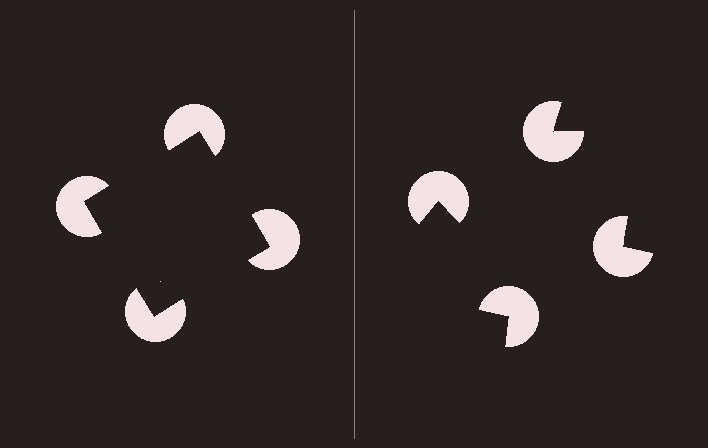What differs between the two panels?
The pac-man discs are positioned identically on both sides; only the wedge orientations differ. On the left they align to a square; on the right they are misaligned.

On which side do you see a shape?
An illusory square appears on the left side. On the right side the wedge cuts are rotated, so no coherent shape forms.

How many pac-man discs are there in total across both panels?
8 — 4 on each side.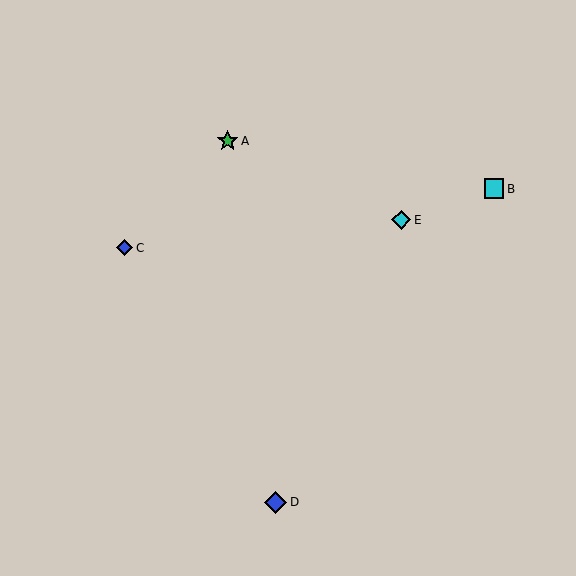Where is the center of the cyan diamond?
The center of the cyan diamond is at (401, 220).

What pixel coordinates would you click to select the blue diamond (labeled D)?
Click at (276, 502) to select the blue diamond D.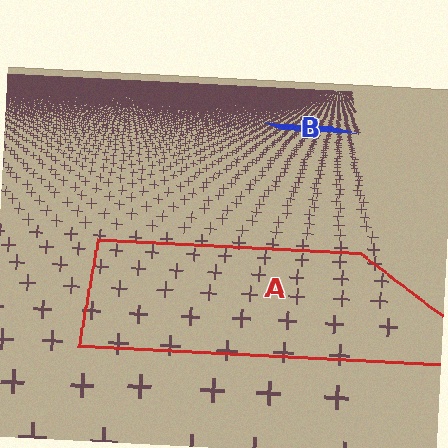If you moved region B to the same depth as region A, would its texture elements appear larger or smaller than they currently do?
They would appear larger. At a closer depth, the same texture elements are projected at a bigger on-screen size.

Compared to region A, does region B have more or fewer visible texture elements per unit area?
Region B has more texture elements per unit area — they are packed more densely because it is farther away.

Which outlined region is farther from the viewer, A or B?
Region B is farther from the viewer — the texture elements inside it appear smaller and more densely packed.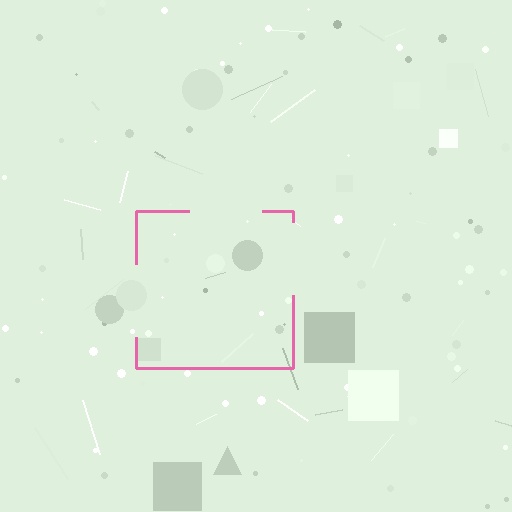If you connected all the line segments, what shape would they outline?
They would outline a square.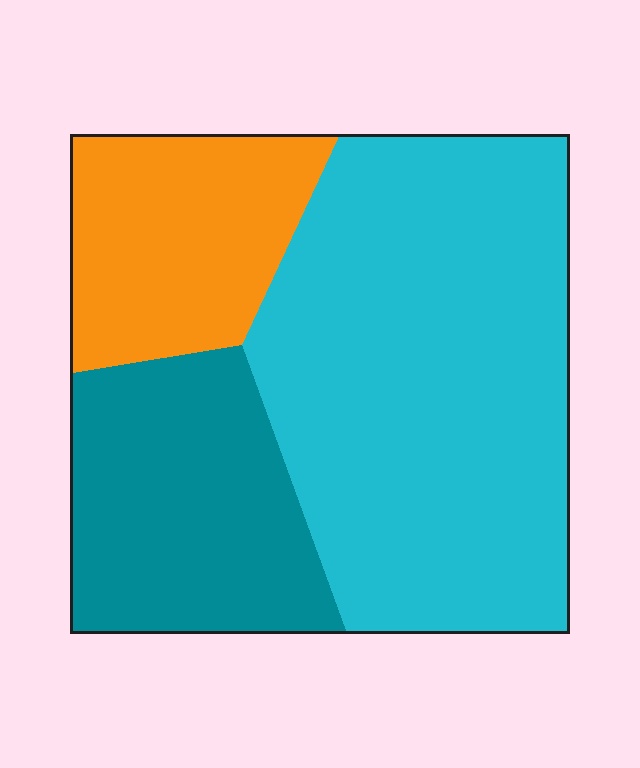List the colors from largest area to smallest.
From largest to smallest: cyan, teal, orange.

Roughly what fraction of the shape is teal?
Teal takes up between a sixth and a third of the shape.